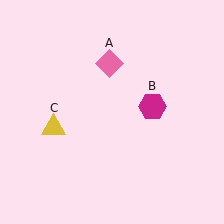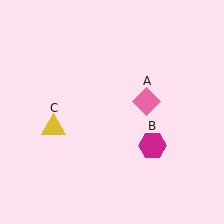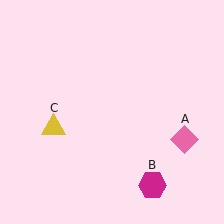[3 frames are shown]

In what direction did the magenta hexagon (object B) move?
The magenta hexagon (object B) moved down.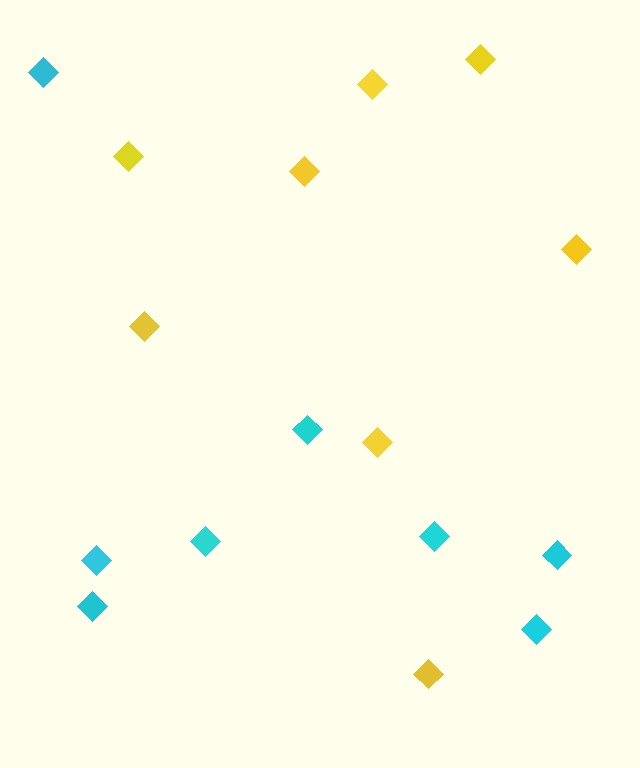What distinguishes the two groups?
There are 2 groups: one group of yellow diamonds (8) and one group of cyan diamonds (8).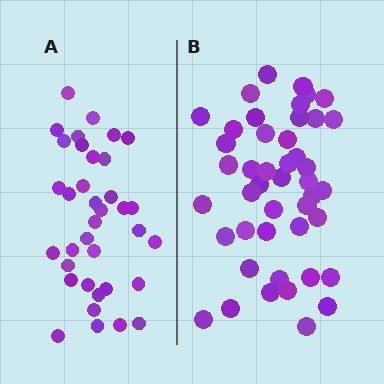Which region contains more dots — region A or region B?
Region B (the right region) has more dots.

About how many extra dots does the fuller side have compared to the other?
Region B has roughly 8 or so more dots than region A.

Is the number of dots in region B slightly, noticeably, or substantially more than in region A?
Region B has noticeably more, but not dramatically so. The ratio is roughly 1.2 to 1.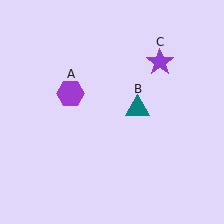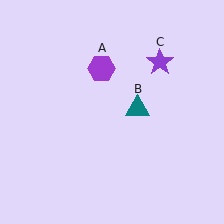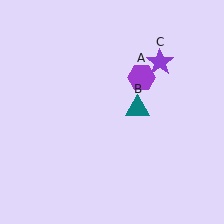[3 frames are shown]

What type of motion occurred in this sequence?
The purple hexagon (object A) rotated clockwise around the center of the scene.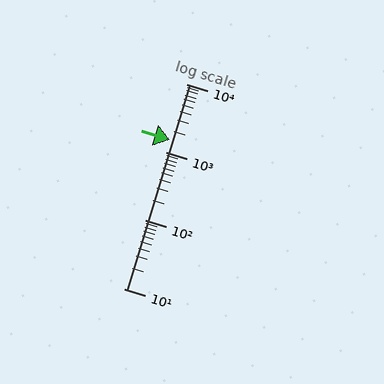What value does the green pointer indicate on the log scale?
The pointer indicates approximately 1500.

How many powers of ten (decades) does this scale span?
The scale spans 3 decades, from 10 to 10000.